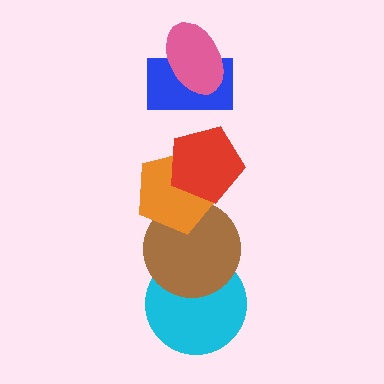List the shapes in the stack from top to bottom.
From top to bottom: the pink ellipse, the blue rectangle, the red pentagon, the orange pentagon, the brown circle, the cyan circle.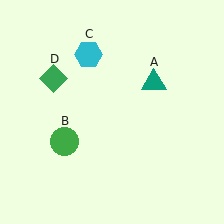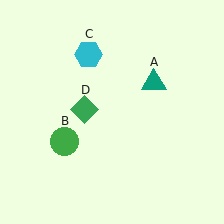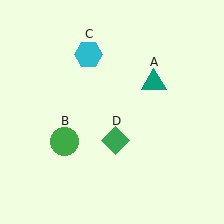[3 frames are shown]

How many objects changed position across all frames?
1 object changed position: green diamond (object D).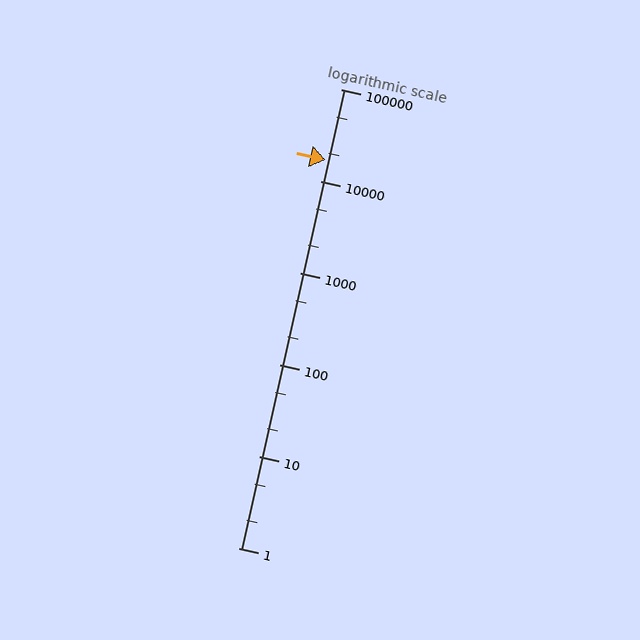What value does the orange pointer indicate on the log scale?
The pointer indicates approximately 17000.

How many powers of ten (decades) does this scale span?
The scale spans 5 decades, from 1 to 100000.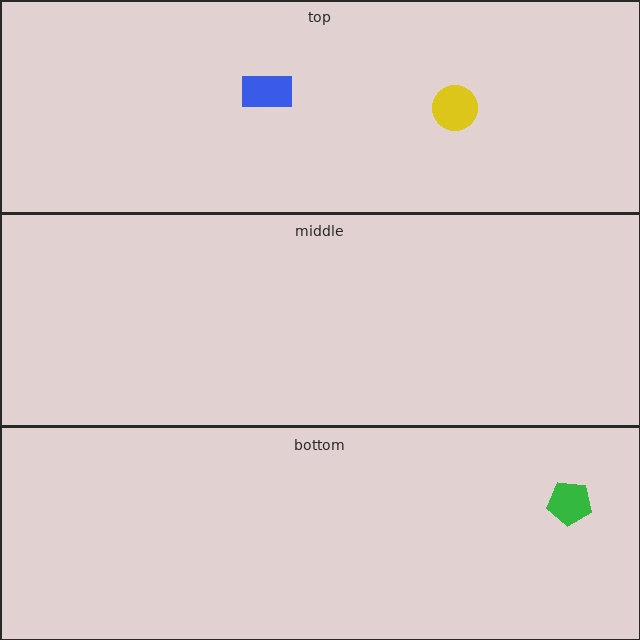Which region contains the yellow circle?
The top region.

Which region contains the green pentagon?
The bottom region.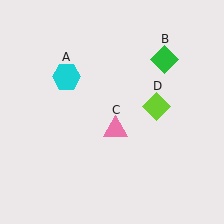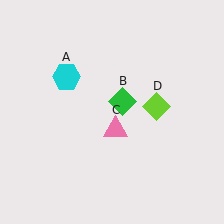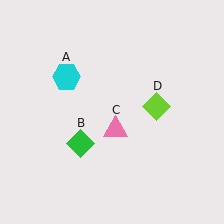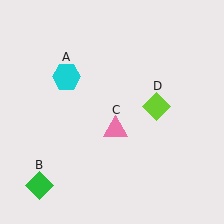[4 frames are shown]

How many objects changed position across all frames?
1 object changed position: green diamond (object B).